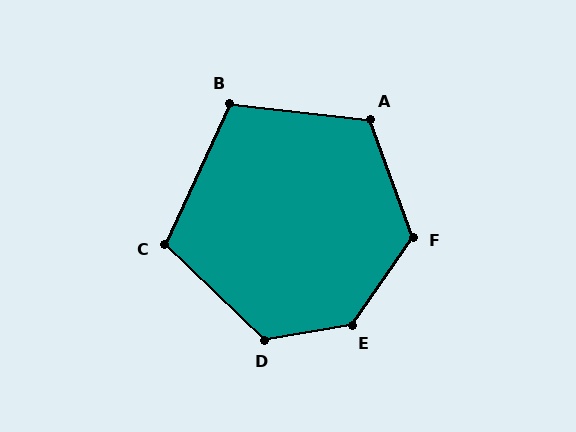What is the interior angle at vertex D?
Approximately 126 degrees (obtuse).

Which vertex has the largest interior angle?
E, at approximately 134 degrees.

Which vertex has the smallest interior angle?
B, at approximately 108 degrees.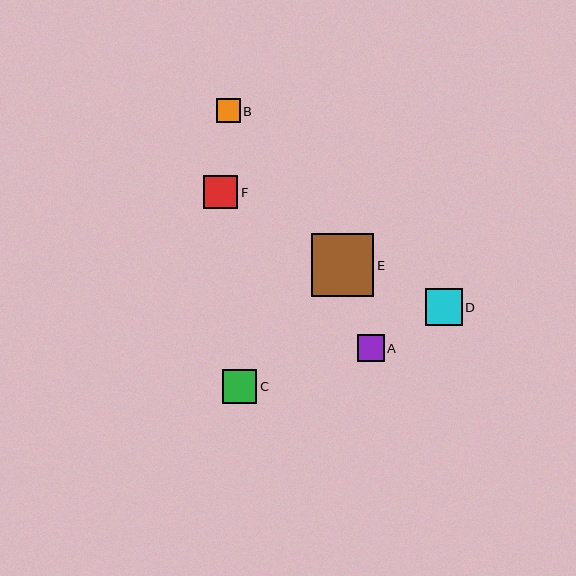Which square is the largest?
Square E is the largest with a size of approximately 63 pixels.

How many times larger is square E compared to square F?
Square E is approximately 1.8 times the size of square F.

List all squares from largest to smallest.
From largest to smallest: E, D, C, F, A, B.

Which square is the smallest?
Square B is the smallest with a size of approximately 24 pixels.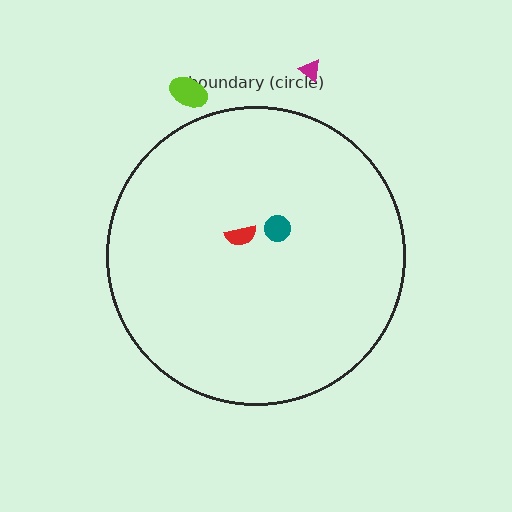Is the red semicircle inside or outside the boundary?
Inside.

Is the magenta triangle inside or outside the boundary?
Outside.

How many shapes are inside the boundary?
2 inside, 2 outside.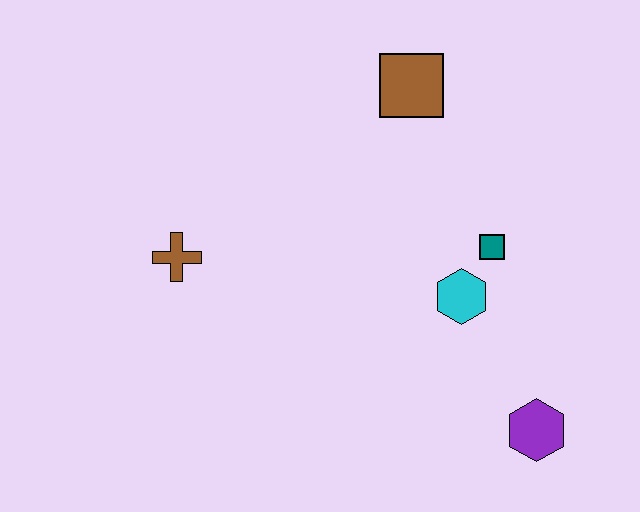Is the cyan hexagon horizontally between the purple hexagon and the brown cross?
Yes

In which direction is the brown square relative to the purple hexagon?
The brown square is above the purple hexagon.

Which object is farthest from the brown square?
The purple hexagon is farthest from the brown square.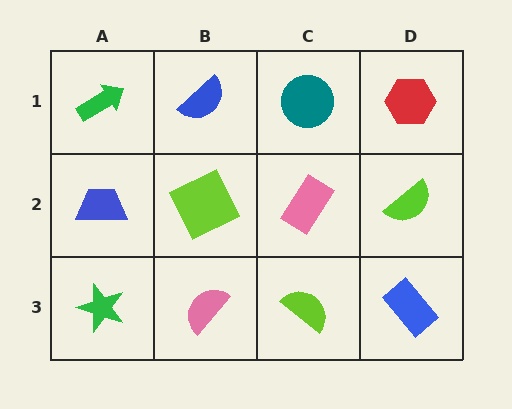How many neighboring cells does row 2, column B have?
4.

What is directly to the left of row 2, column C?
A lime square.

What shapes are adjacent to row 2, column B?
A blue semicircle (row 1, column B), a pink semicircle (row 3, column B), a blue trapezoid (row 2, column A), a pink rectangle (row 2, column C).